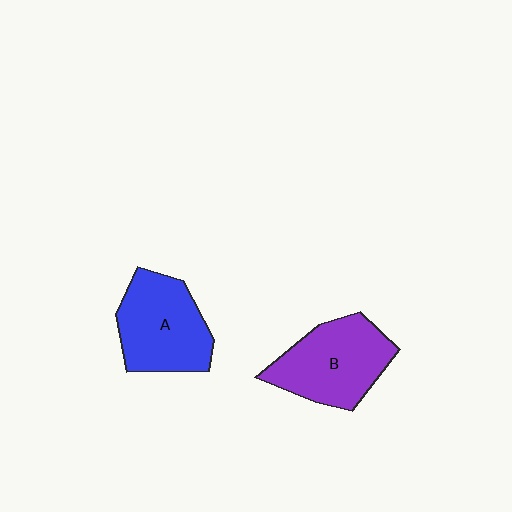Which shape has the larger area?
Shape B (purple).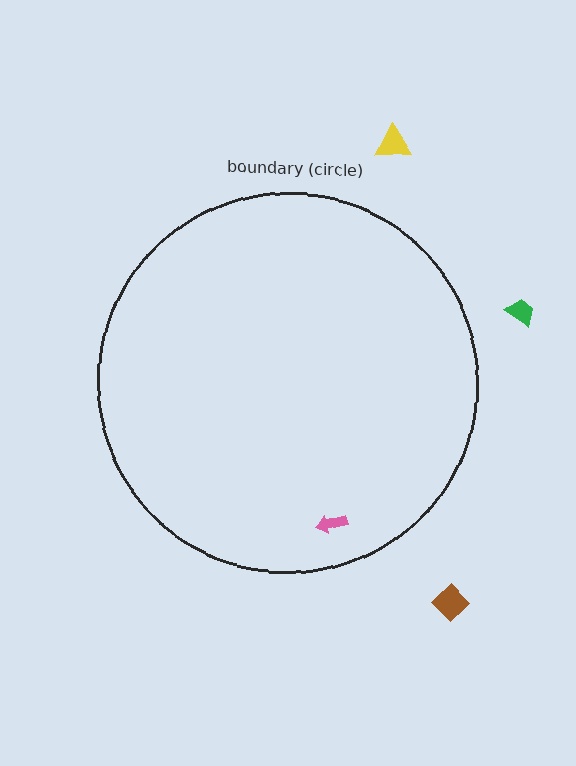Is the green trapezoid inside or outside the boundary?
Outside.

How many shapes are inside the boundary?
1 inside, 3 outside.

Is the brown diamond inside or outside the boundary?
Outside.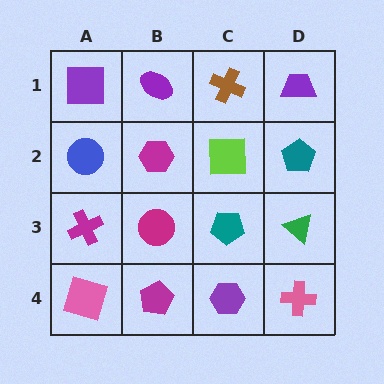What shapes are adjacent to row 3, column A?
A blue circle (row 2, column A), a pink square (row 4, column A), a magenta circle (row 3, column B).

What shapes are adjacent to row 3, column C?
A lime square (row 2, column C), a purple hexagon (row 4, column C), a magenta circle (row 3, column B), a green triangle (row 3, column D).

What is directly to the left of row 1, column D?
A brown cross.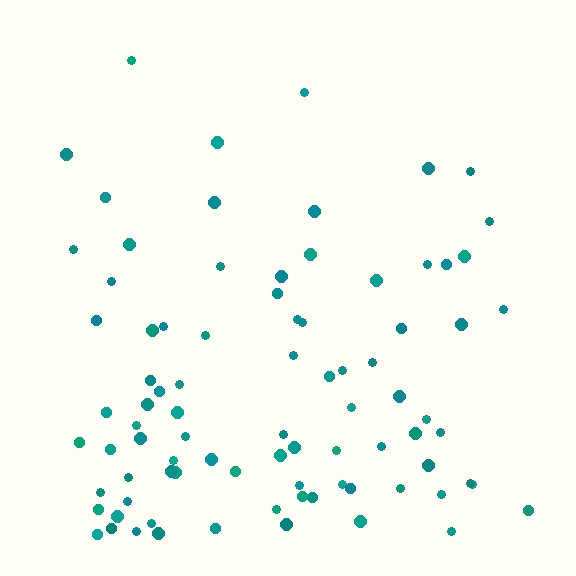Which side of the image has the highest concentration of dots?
The bottom.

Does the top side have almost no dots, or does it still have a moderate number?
Still a moderate number, just noticeably fewer than the bottom.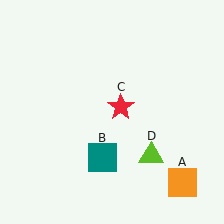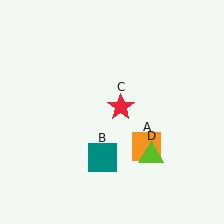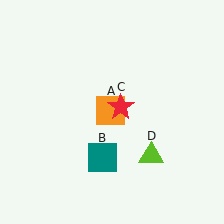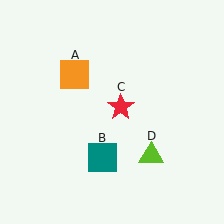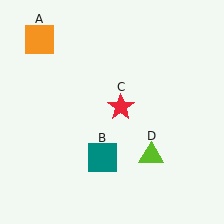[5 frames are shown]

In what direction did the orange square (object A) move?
The orange square (object A) moved up and to the left.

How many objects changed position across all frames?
1 object changed position: orange square (object A).